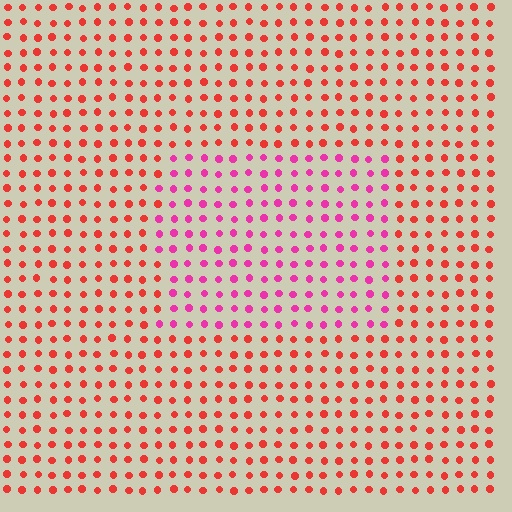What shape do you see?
I see a rectangle.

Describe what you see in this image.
The image is filled with small red elements in a uniform arrangement. A rectangle-shaped region is visible where the elements are tinted to a slightly different hue, forming a subtle color boundary.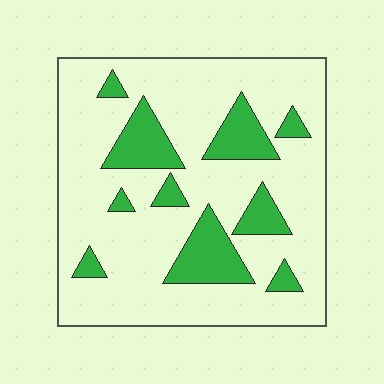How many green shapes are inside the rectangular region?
10.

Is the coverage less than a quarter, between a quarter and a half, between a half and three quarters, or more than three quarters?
Less than a quarter.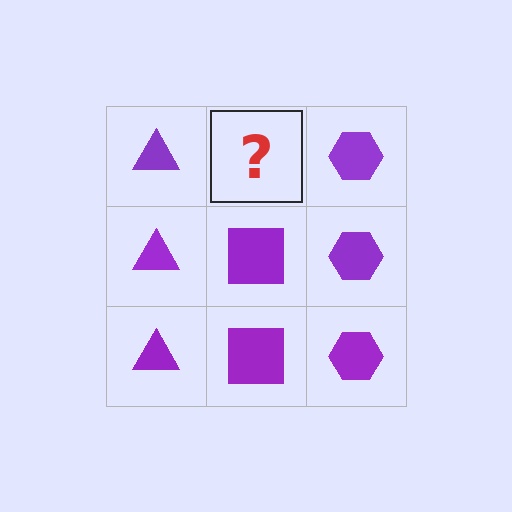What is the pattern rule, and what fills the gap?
The rule is that each column has a consistent shape. The gap should be filled with a purple square.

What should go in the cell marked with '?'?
The missing cell should contain a purple square.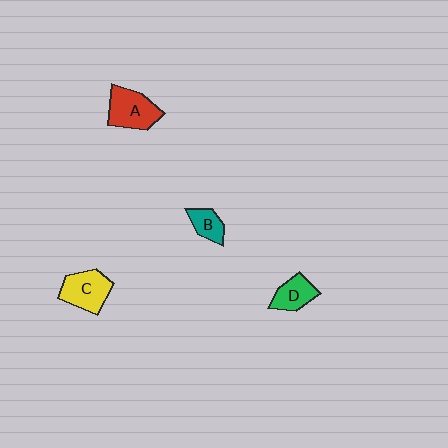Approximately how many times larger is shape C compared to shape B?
Approximately 1.8 times.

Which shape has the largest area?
Shape A (red).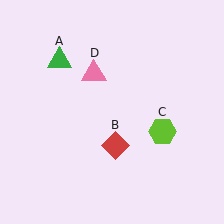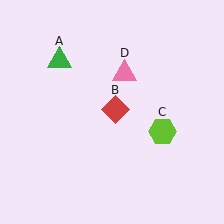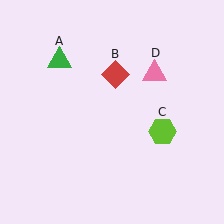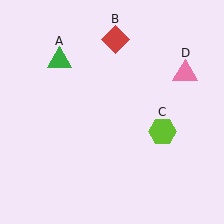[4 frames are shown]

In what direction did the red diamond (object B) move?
The red diamond (object B) moved up.